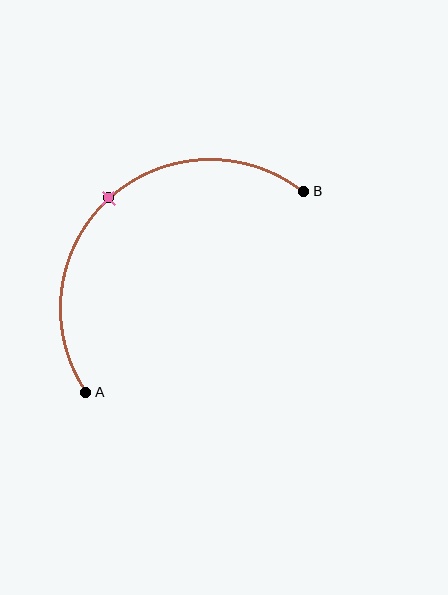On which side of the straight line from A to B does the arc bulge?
The arc bulges above and to the left of the straight line connecting A and B.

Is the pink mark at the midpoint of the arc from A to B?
Yes. The pink mark lies on the arc at equal arc-length from both A and B — it is the arc midpoint.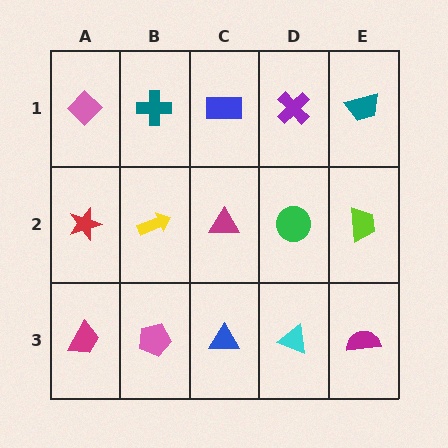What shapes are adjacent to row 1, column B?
A yellow arrow (row 2, column B), a pink diamond (row 1, column A), a blue rectangle (row 1, column C).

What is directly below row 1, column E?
A lime trapezoid.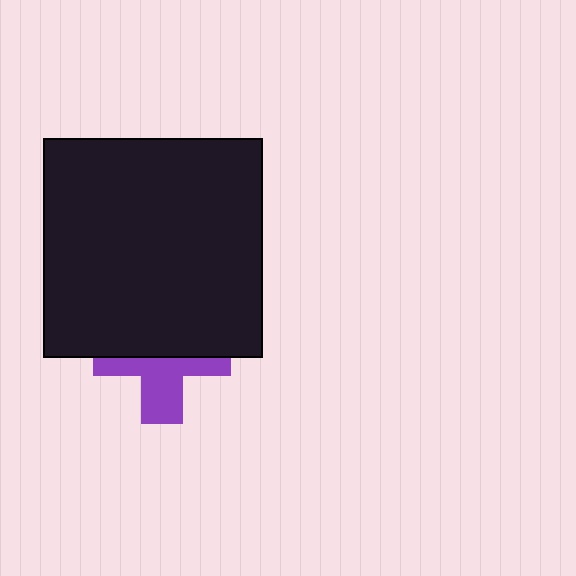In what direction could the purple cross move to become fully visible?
The purple cross could move down. That would shift it out from behind the black square entirely.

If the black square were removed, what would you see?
You would see the complete purple cross.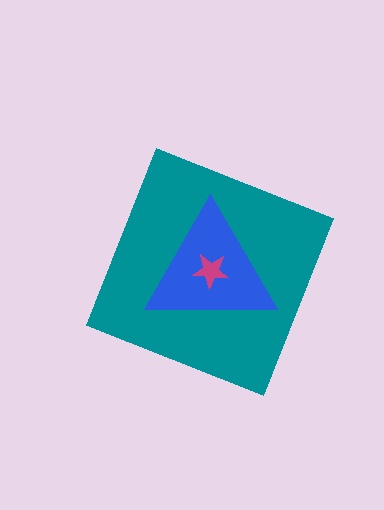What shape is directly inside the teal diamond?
The blue triangle.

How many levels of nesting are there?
3.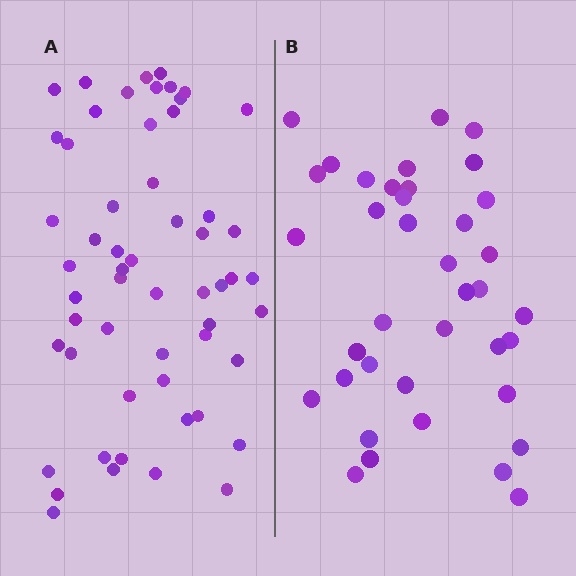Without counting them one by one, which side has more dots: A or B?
Region A (the left region) has more dots.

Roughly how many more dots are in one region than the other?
Region A has approximately 20 more dots than region B.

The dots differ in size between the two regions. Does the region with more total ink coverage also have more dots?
No. Region B has more total ink coverage because its dots are larger, but region A actually contains more individual dots. Total area can be misleading — the number of items is what matters here.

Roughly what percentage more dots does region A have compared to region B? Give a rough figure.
About 45% more.